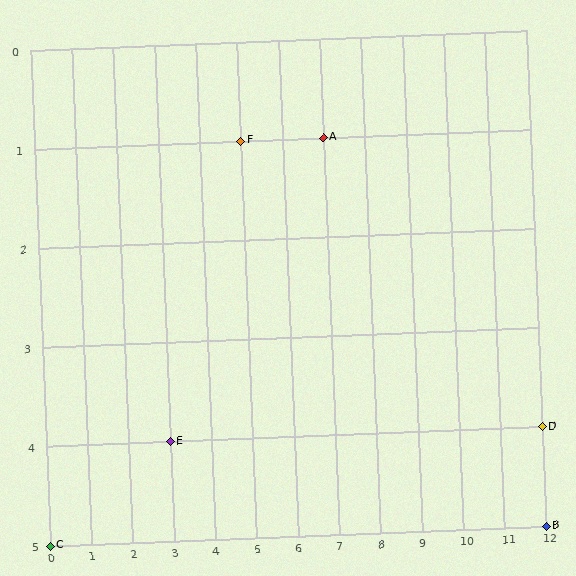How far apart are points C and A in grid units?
Points C and A are 7 columns and 4 rows apart (about 8.1 grid units diagonally).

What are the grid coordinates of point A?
Point A is at grid coordinates (7, 1).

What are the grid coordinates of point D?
Point D is at grid coordinates (12, 4).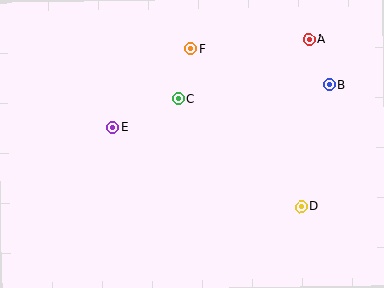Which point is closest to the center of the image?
Point C at (179, 99) is closest to the center.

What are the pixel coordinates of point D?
Point D is at (301, 207).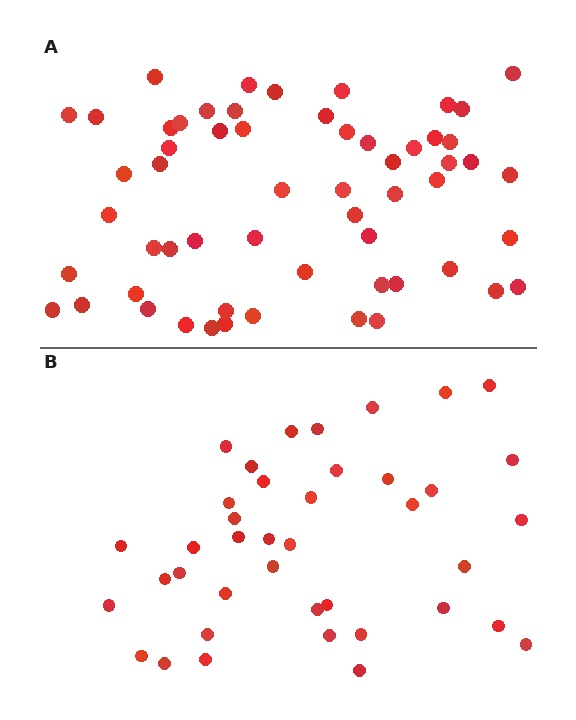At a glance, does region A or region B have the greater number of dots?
Region A (the top region) has more dots.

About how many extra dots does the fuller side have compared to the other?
Region A has approximately 20 more dots than region B.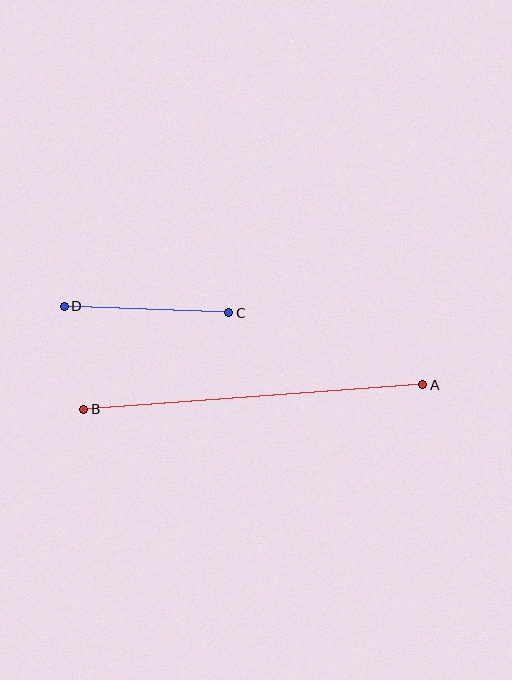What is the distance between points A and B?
The distance is approximately 340 pixels.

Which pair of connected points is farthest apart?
Points A and B are farthest apart.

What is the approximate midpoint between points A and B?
The midpoint is at approximately (253, 397) pixels.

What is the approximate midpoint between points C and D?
The midpoint is at approximately (147, 309) pixels.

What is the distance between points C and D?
The distance is approximately 165 pixels.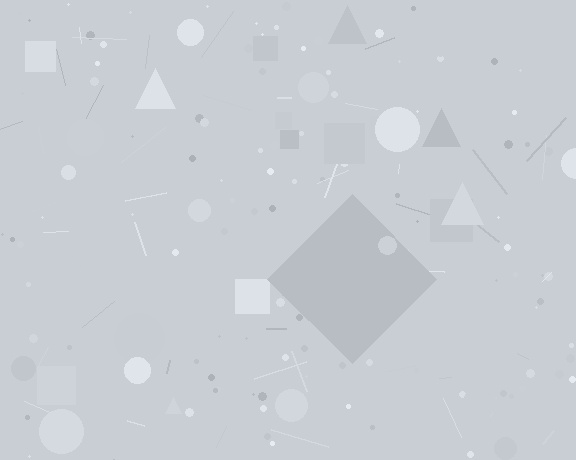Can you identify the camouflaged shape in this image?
The camouflaged shape is a diamond.